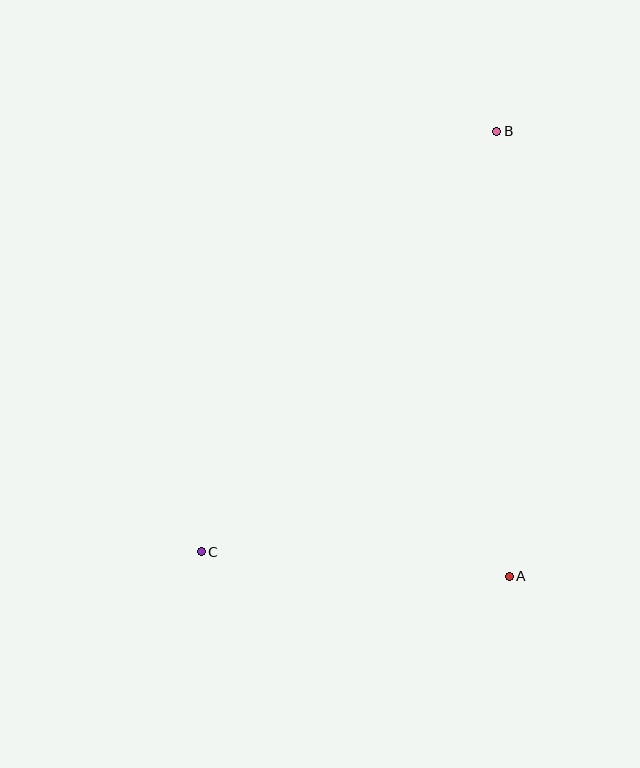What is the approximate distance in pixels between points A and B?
The distance between A and B is approximately 445 pixels.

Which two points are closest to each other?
Points A and C are closest to each other.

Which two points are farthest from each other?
Points B and C are farthest from each other.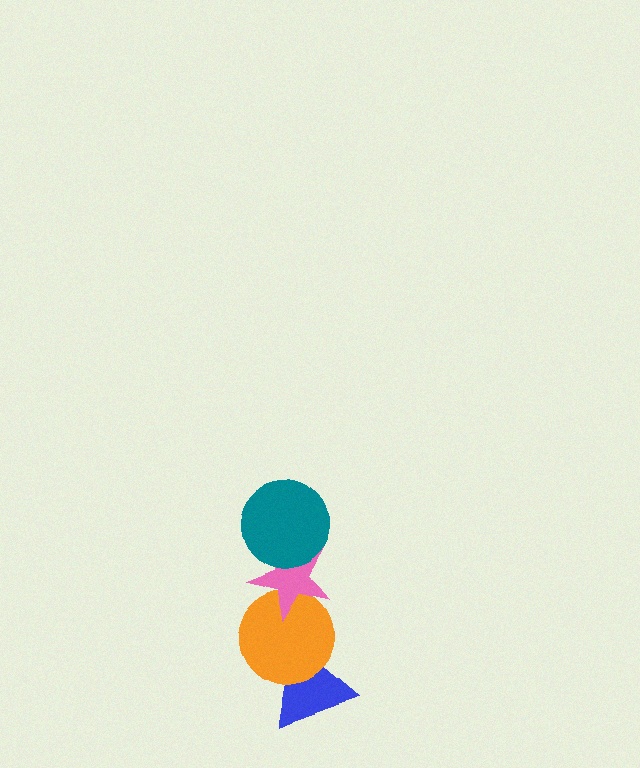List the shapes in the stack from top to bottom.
From top to bottom: the teal circle, the pink star, the orange circle, the blue triangle.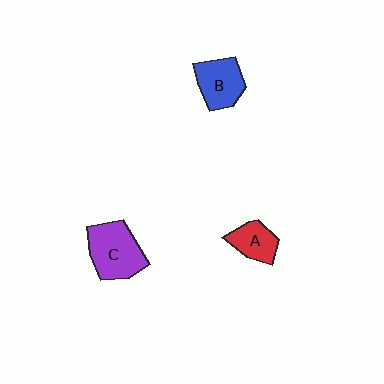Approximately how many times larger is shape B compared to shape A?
Approximately 1.3 times.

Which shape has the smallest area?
Shape A (red).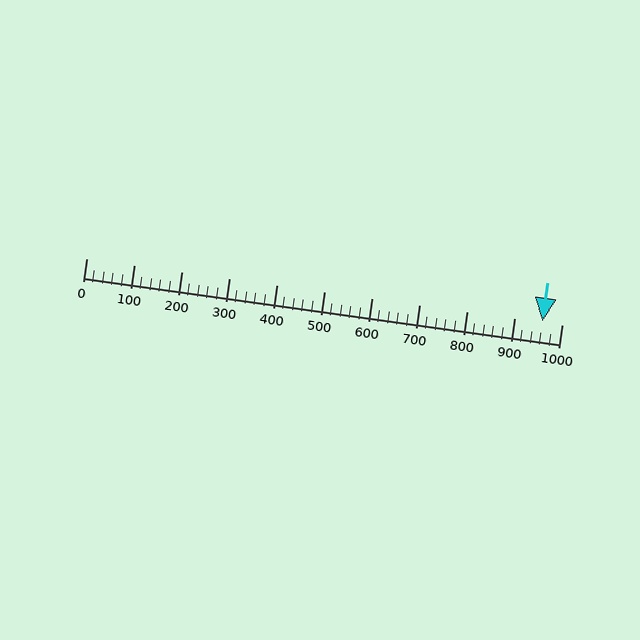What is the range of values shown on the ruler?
The ruler shows values from 0 to 1000.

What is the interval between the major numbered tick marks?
The major tick marks are spaced 100 units apart.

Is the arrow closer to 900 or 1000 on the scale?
The arrow is closer to 1000.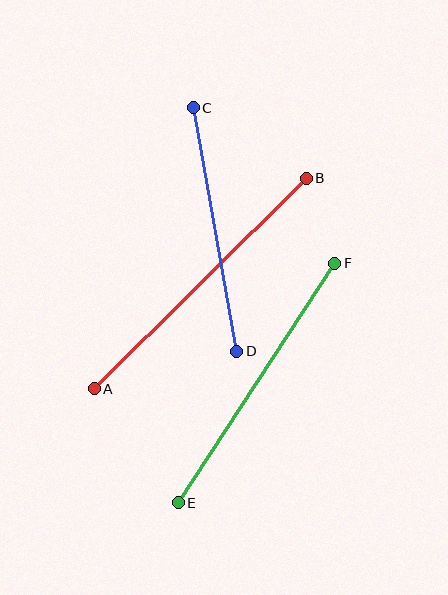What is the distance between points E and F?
The distance is approximately 287 pixels.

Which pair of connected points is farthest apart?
Points A and B are farthest apart.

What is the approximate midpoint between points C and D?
The midpoint is at approximately (215, 229) pixels.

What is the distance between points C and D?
The distance is approximately 247 pixels.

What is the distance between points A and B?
The distance is approximately 299 pixels.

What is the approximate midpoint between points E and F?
The midpoint is at approximately (256, 383) pixels.